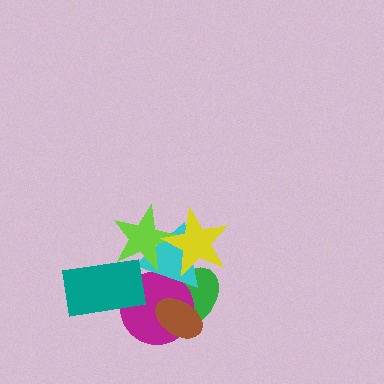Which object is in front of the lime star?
The yellow star is in front of the lime star.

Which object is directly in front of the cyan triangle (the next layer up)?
The lime star is directly in front of the cyan triangle.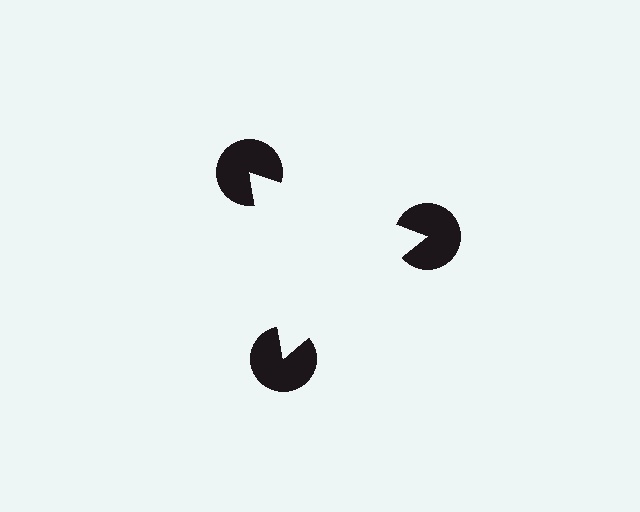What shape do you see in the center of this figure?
An illusory triangle — its edges are inferred from the aligned wedge cuts in the pac-man discs, not physically drawn.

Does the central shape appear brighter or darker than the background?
It typically appears slightly brighter than the background, even though no actual brightness change is drawn.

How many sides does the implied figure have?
3 sides.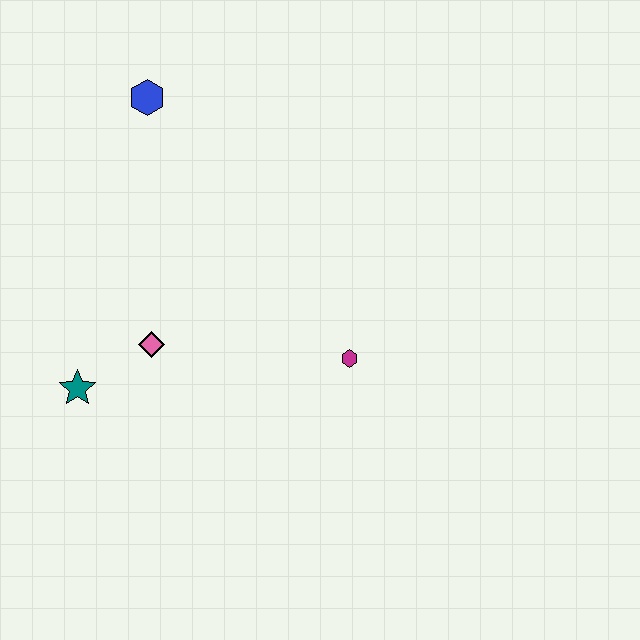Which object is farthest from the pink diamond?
The blue hexagon is farthest from the pink diamond.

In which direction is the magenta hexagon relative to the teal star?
The magenta hexagon is to the right of the teal star.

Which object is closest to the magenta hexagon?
The pink diamond is closest to the magenta hexagon.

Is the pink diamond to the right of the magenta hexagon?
No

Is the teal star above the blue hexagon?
No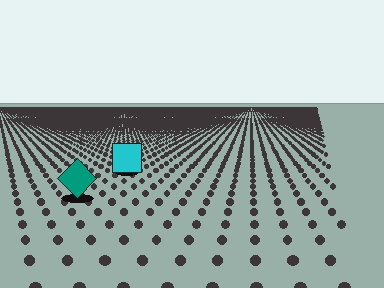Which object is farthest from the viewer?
The cyan square is farthest from the viewer. It appears smaller and the ground texture around it is denser.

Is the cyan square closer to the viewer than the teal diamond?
No. The teal diamond is closer — you can tell from the texture gradient: the ground texture is coarser near it.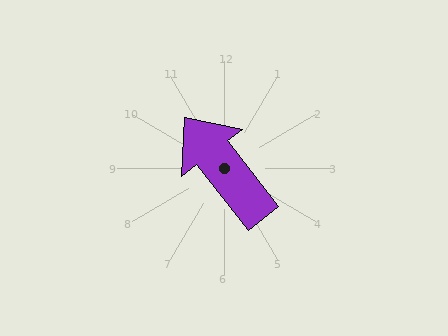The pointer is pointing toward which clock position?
Roughly 11 o'clock.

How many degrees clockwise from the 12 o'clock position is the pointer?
Approximately 322 degrees.